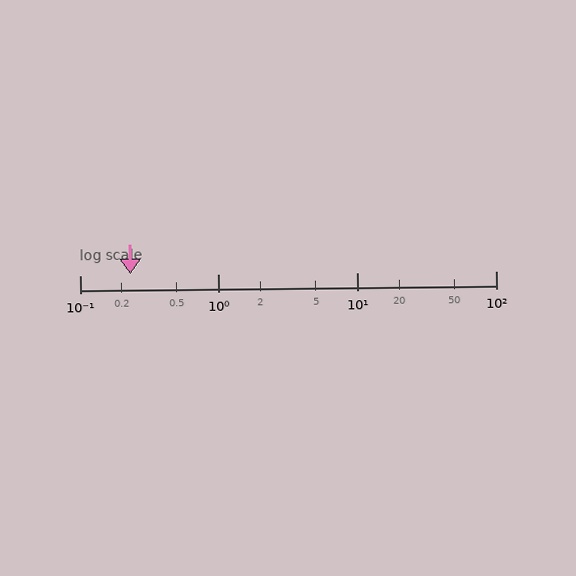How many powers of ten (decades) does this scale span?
The scale spans 3 decades, from 0.1 to 100.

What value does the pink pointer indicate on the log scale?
The pointer indicates approximately 0.23.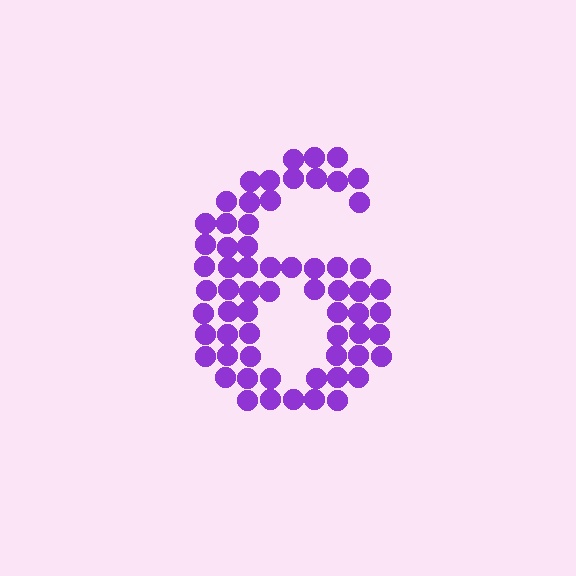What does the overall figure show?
The overall figure shows the digit 6.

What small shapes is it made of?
It is made of small circles.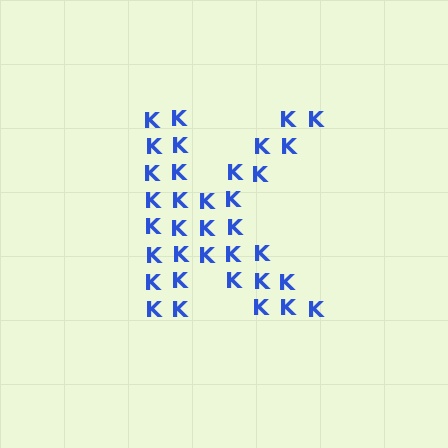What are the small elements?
The small elements are letter K's.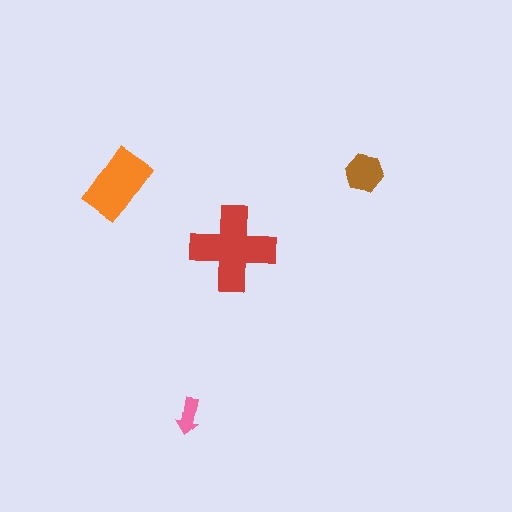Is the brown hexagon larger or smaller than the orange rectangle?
Smaller.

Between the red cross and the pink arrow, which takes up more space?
The red cross.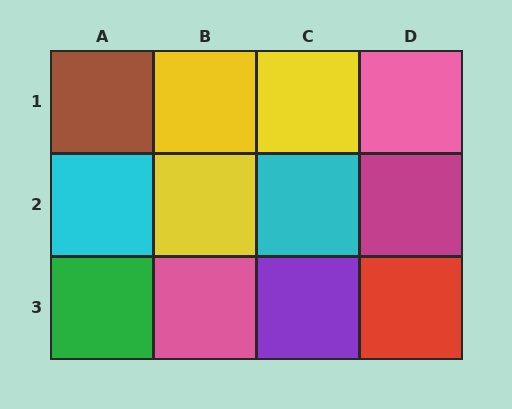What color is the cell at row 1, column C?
Yellow.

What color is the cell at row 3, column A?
Green.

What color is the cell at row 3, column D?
Red.